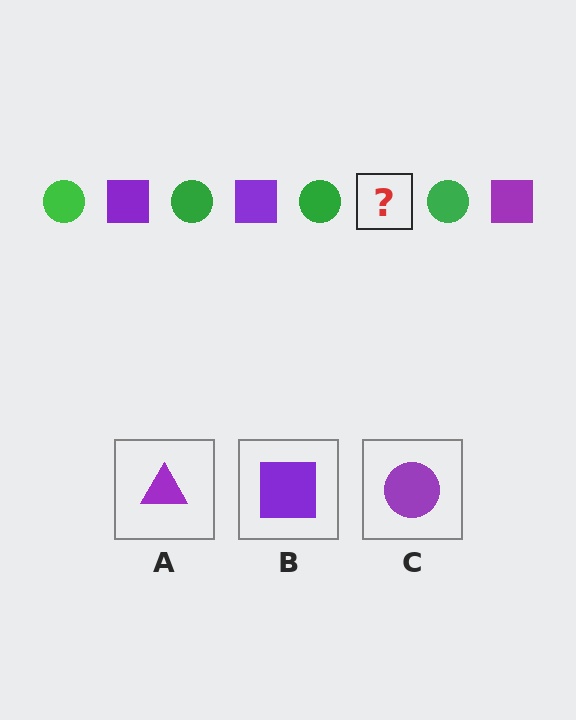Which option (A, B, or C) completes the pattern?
B.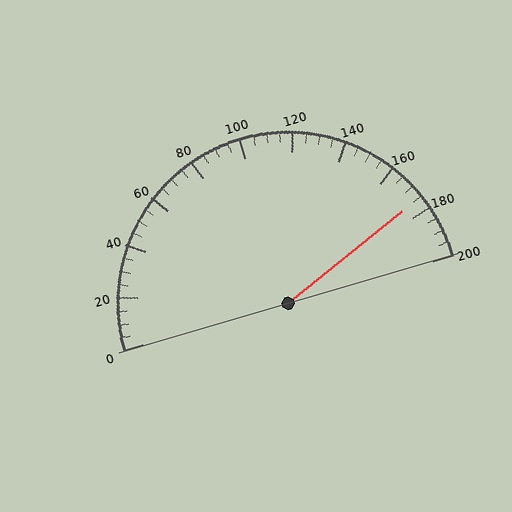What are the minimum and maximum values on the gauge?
The gauge ranges from 0 to 200.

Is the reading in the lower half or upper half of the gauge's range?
The reading is in the upper half of the range (0 to 200).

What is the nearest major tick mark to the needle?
The nearest major tick mark is 180.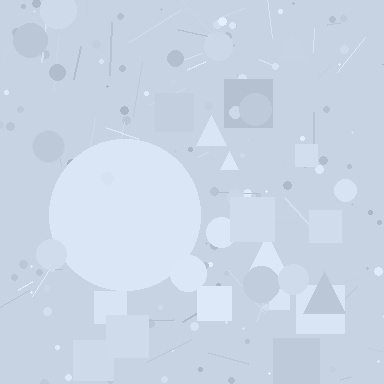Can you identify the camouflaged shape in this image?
The camouflaged shape is a circle.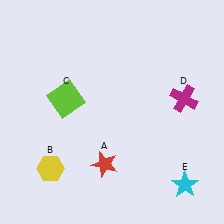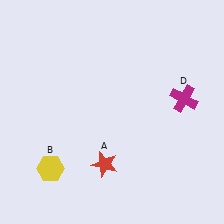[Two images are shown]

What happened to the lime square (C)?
The lime square (C) was removed in Image 2. It was in the top-left area of Image 1.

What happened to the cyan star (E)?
The cyan star (E) was removed in Image 2. It was in the bottom-right area of Image 1.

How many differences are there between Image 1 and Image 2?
There are 2 differences between the two images.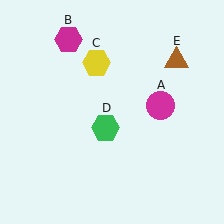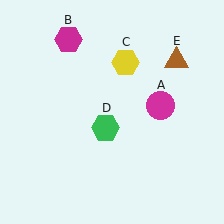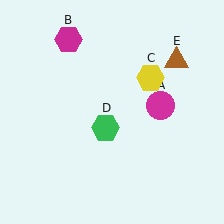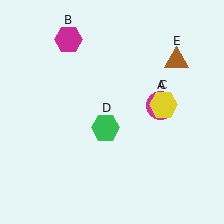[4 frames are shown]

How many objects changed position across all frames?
1 object changed position: yellow hexagon (object C).